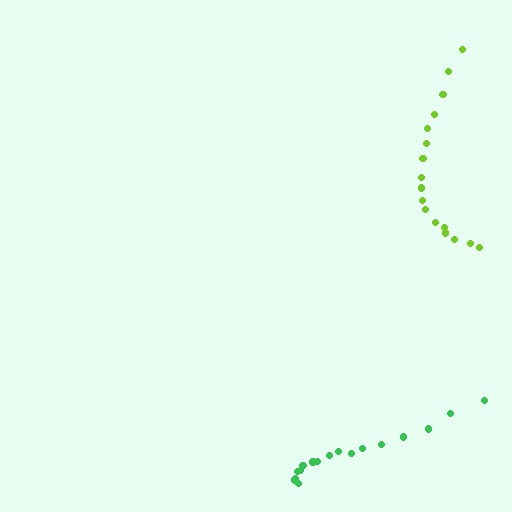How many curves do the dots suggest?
There are 2 distinct paths.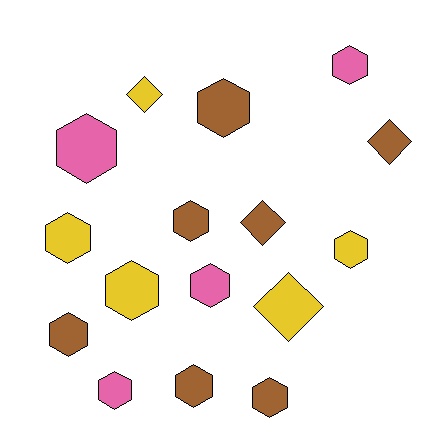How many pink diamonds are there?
There are no pink diamonds.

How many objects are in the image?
There are 16 objects.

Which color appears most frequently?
Brown, with 7 objects.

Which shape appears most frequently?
Hexagon, with 12 objects.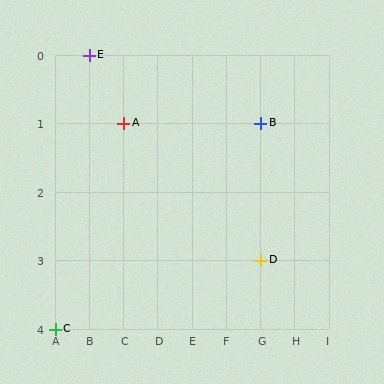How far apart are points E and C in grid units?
Points E and C are 1 column and 4 rows apart (about 4.1 grid units diagonally).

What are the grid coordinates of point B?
Point B is at grid coordinates (G, 1).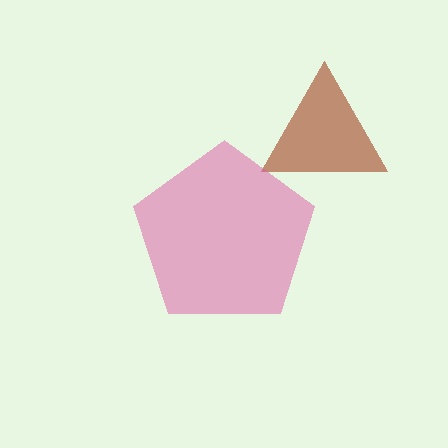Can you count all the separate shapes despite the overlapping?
Yes, there are 2 separate shapes.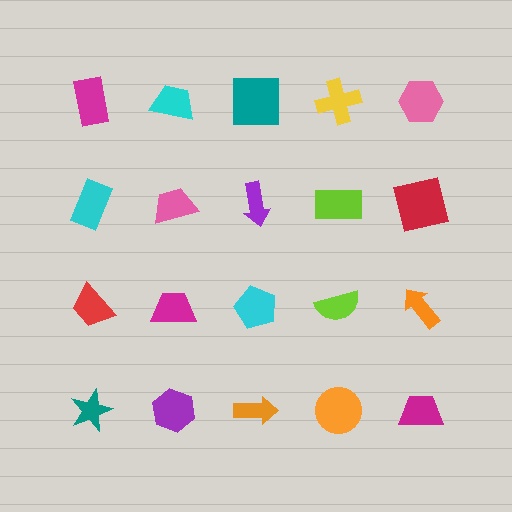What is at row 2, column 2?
A pink trapezoid.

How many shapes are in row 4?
5 shapes.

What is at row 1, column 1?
A magenta rectangle.